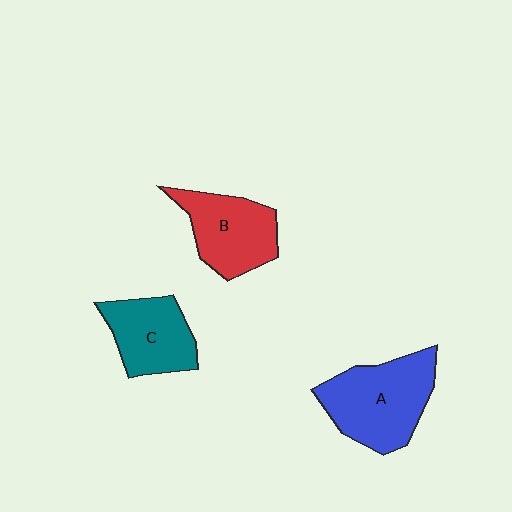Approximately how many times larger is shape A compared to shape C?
Approximately 1.4 times.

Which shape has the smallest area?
Shape C (teal).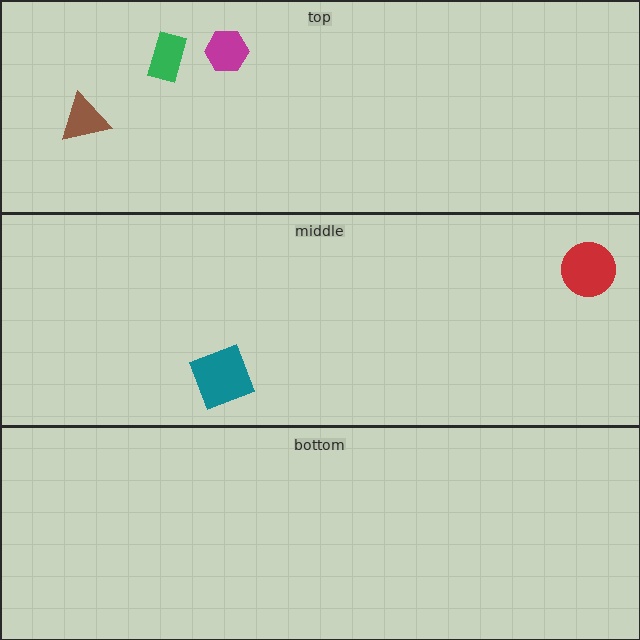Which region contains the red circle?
The middle region.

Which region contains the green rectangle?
The top region.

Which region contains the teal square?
The middle region.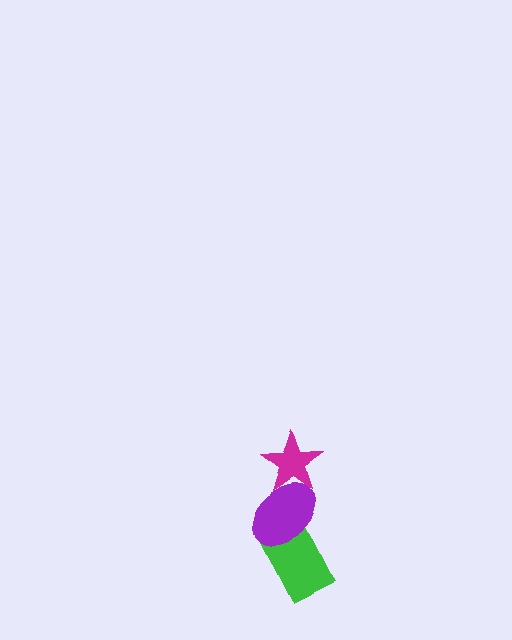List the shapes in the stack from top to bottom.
From top to bottom: the magenta star, the purple ellipse, the green rectangle.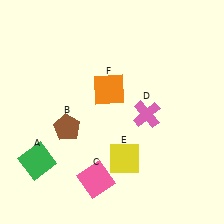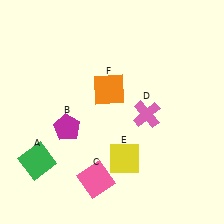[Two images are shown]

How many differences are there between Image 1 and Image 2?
There is 1 difference between the two images.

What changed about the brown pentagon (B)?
In Image 1, B is brown. In Image 2, it changed to magenta.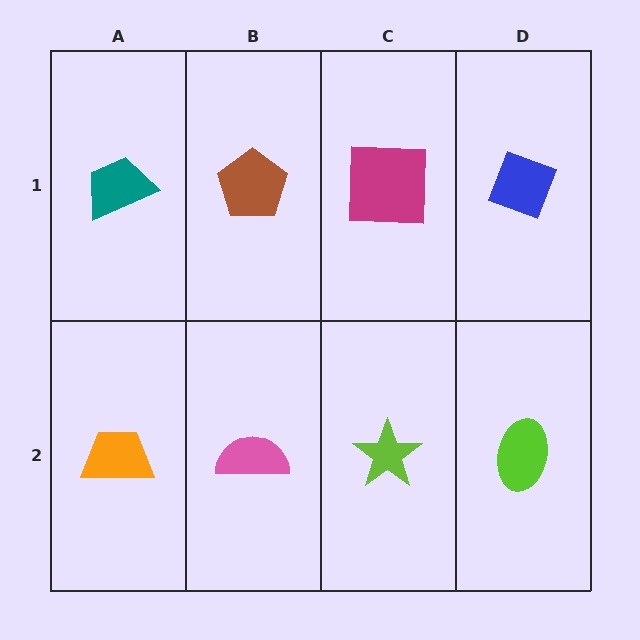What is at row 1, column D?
A blue diamond.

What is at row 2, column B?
A pink semicircle.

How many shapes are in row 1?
4 shapes.